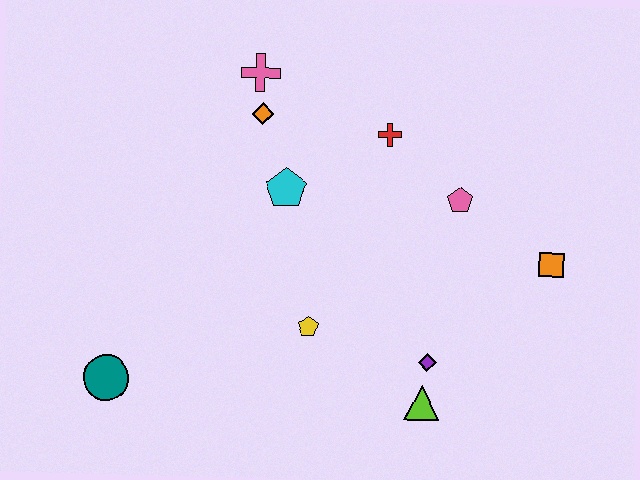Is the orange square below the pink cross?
Yes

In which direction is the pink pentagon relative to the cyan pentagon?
The pink pentagon is to the right of the cyan pentagon.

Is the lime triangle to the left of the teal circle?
No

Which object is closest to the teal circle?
The yellow pentagon is closest to the teal circle.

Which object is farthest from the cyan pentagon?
The orange square is farthest from the cyan pentagon.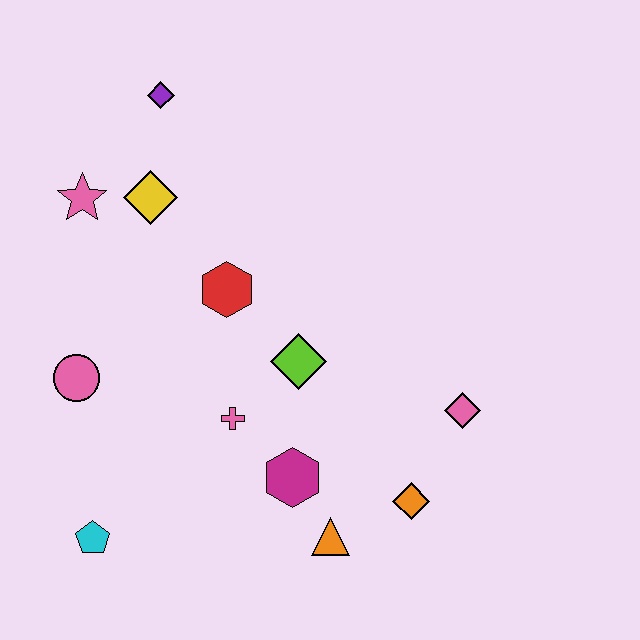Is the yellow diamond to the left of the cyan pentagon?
No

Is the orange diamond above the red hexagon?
No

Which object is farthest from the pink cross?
The purple diamond is farthest from the pink cross.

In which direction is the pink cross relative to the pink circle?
The pink cross is to the right of the pink circle.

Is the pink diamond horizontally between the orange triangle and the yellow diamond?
No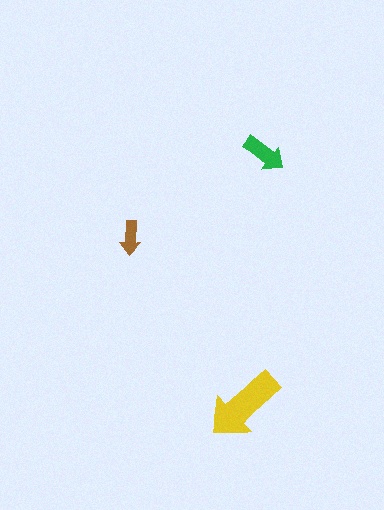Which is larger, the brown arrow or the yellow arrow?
The yellow one.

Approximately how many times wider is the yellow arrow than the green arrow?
About 2 times wider.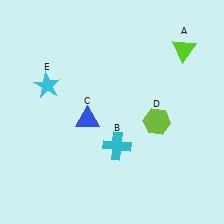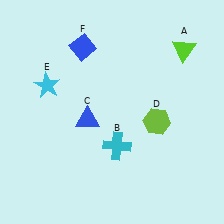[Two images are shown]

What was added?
A blue diamond (F) was added in Image 2.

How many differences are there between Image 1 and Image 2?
There is 1 difference between the two images.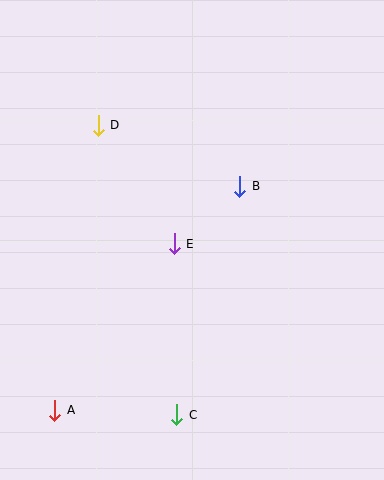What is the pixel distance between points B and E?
The distance between B and E is 87 pixels.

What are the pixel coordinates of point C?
Point C is at (177, 415).